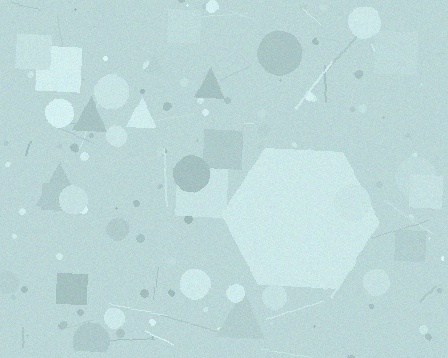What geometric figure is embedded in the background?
A hexagon is embedded in the background.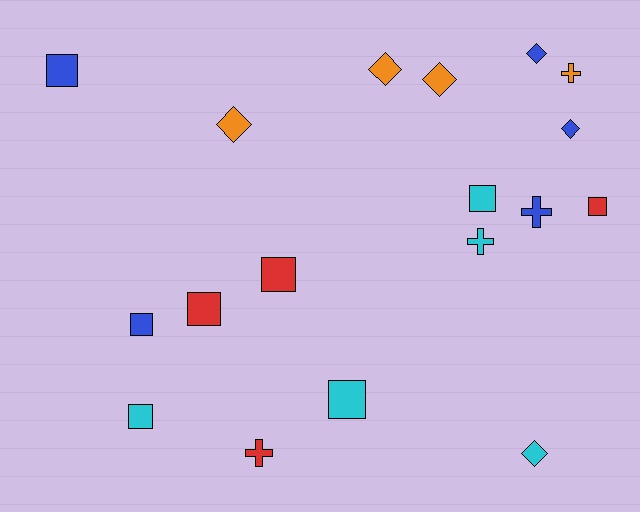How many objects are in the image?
There are 18 objects.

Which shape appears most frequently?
Square, with 8 objects.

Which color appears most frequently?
Blue, with 5 objects.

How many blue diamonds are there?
There are 2 blue diamonds.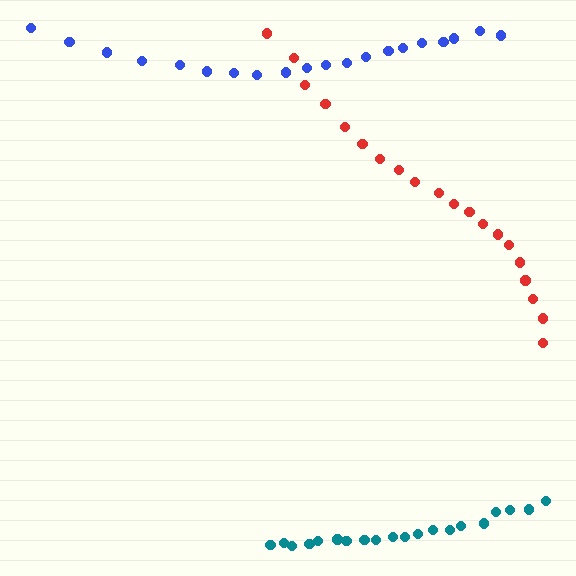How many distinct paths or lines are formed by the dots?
There are 3 distinct paths.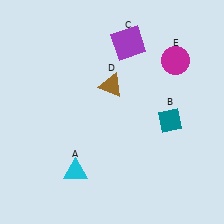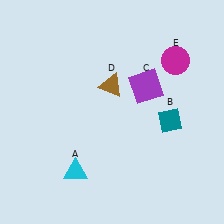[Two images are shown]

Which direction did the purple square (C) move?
The purple square (C) moved down.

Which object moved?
The purple square (C) moved down.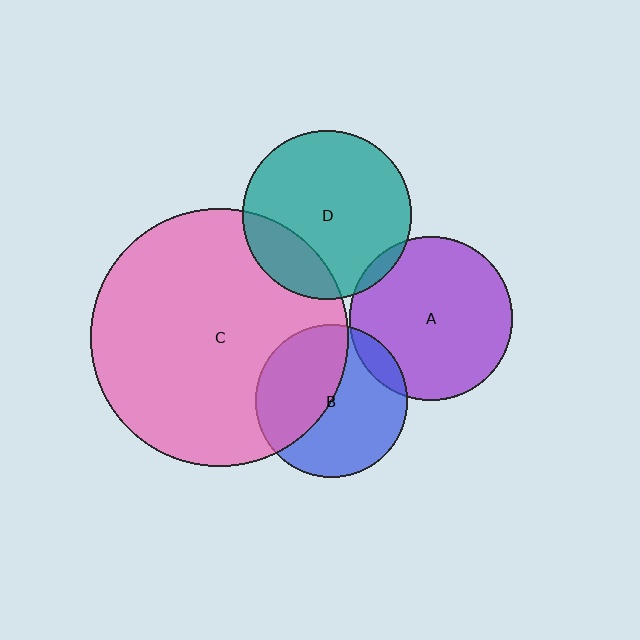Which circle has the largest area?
Circle C (pink).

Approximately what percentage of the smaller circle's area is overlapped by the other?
Approximately 45%.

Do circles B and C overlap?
Yes.